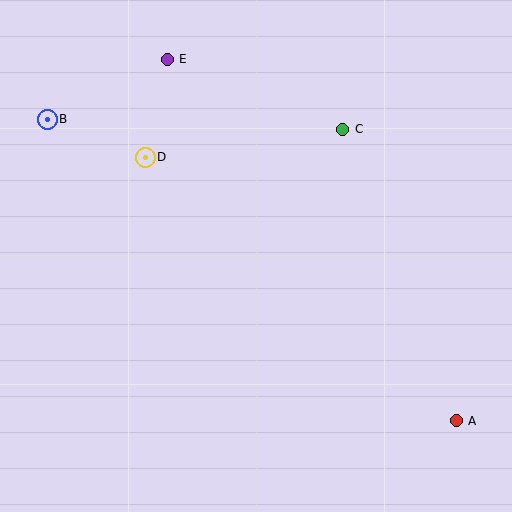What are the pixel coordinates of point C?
Point C is at (343, 129).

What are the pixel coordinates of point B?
Point B is at (47, 119).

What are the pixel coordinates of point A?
Point A is at (456, 421).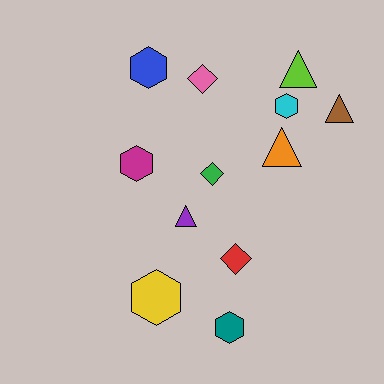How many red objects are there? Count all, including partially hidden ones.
There is 1 red object.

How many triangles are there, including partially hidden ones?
There are 4 triangles.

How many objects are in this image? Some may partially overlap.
There are 12 objects.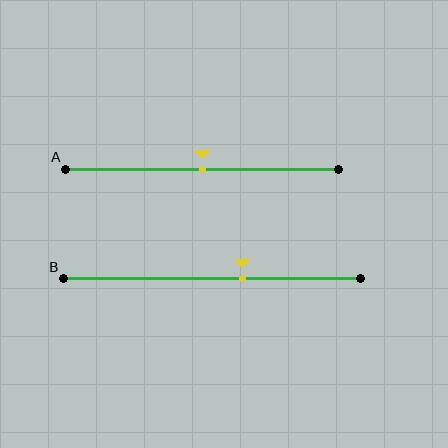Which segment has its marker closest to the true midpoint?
Segment A has its marker closest to the true midpoint.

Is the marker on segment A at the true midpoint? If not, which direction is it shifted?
Yes, the marker on segment A is at the true midpoint.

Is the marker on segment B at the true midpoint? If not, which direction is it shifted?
No, the marker on segment B is shifted to the right by about 10% of the segment length.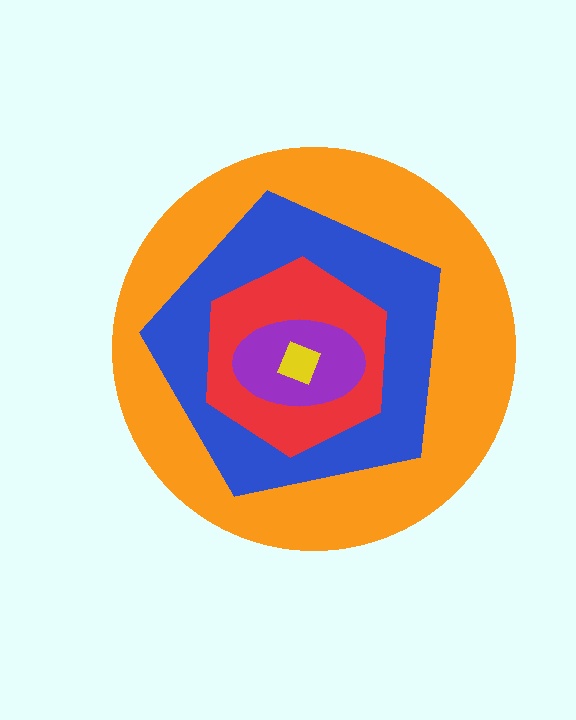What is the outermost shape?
The orange circle.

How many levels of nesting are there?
5.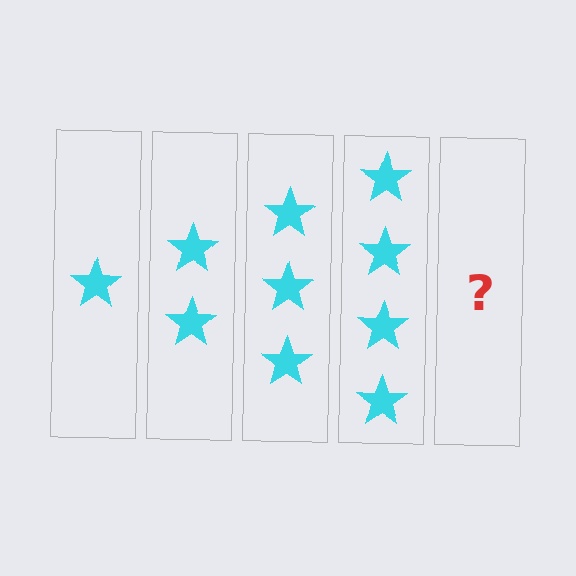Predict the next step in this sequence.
The next step is 5 stars.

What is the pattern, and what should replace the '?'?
The pattern is that each step adds one more star. The '?' should be 5 stars.